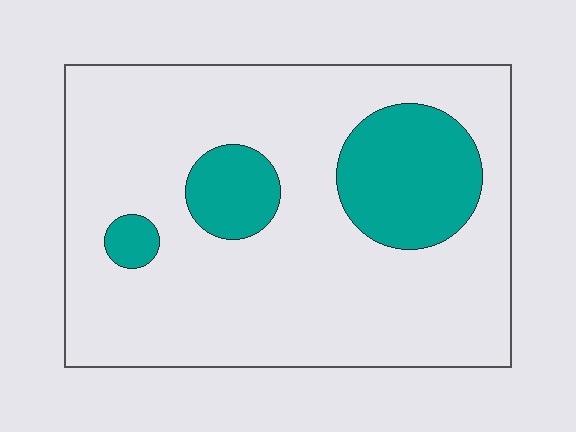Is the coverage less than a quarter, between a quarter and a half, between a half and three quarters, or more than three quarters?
Less than a quarter.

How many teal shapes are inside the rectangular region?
3.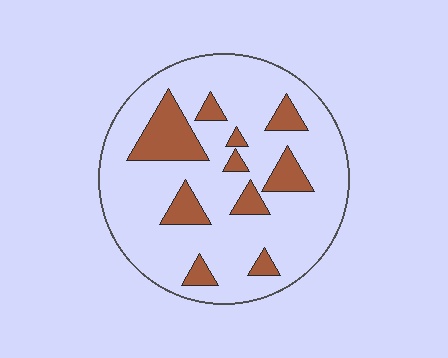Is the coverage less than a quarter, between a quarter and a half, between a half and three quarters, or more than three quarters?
Less than a quarter.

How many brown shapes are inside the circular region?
10.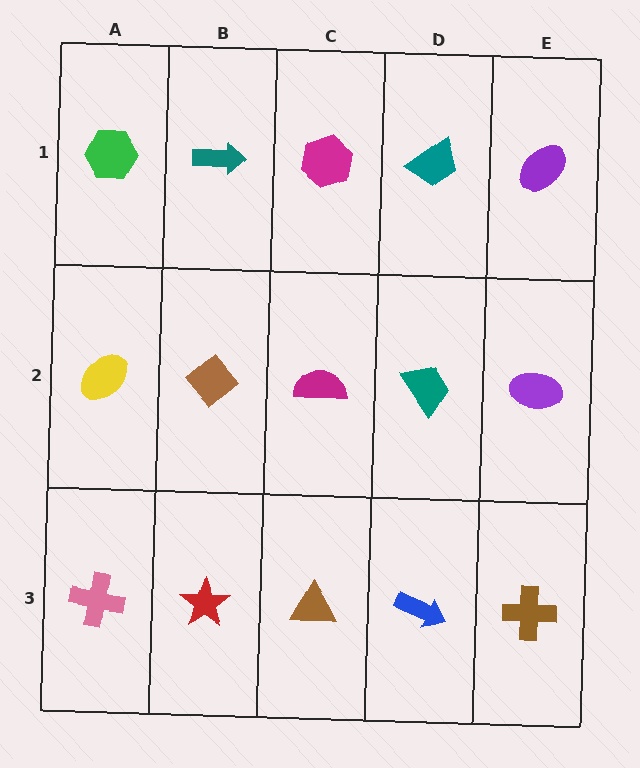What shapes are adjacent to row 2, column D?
A teal trapezoid (row 1, column D), a blue arrow (row 3, column D), a magenta semicircle (row 2, column C), a purple ellipse (row 2, column E).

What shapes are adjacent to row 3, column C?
A magenta semicircle (row 2, column C), a red star (row 3, column B), a blue arrow (row 3, column D).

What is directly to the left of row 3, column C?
A red star.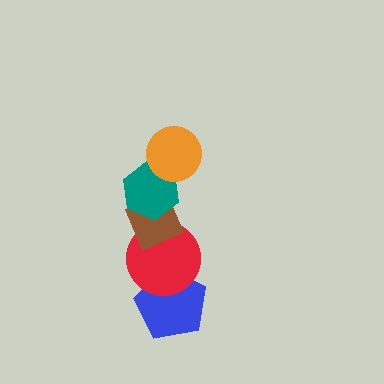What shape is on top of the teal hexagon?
The orange circle is on top of the teal hexagon.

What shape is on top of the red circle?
The brown diamond is on top of the red circle.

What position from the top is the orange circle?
The orange circle is 1st from the top.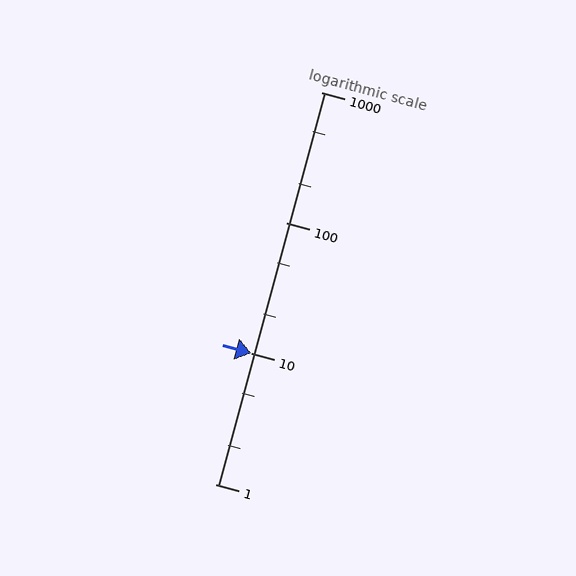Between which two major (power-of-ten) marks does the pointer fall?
The pointer is between 10 and 100.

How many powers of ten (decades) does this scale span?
The scale spans 3 decades, from 1 to 1000.